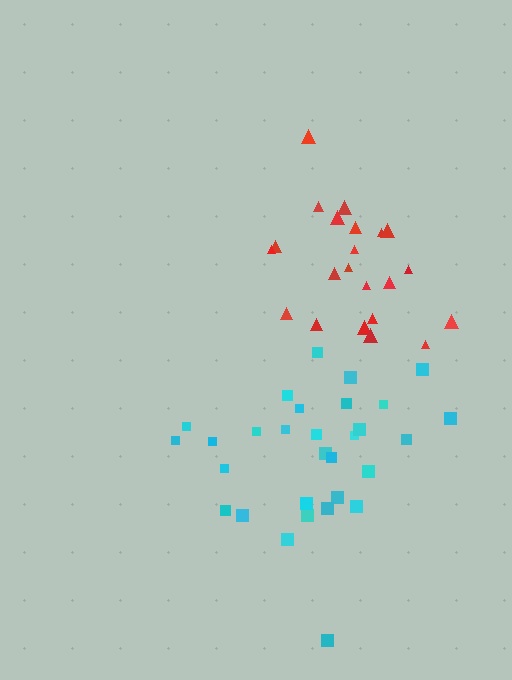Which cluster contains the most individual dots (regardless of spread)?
Cyan (30).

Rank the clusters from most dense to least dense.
red, cyan.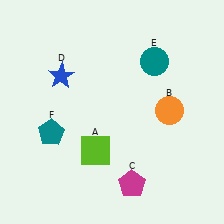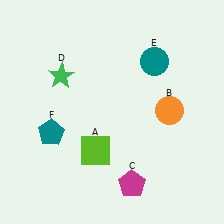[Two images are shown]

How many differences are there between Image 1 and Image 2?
There is 1 difference between the two images.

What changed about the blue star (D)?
In Image 1, D is blue. In Image 2, it changed to green.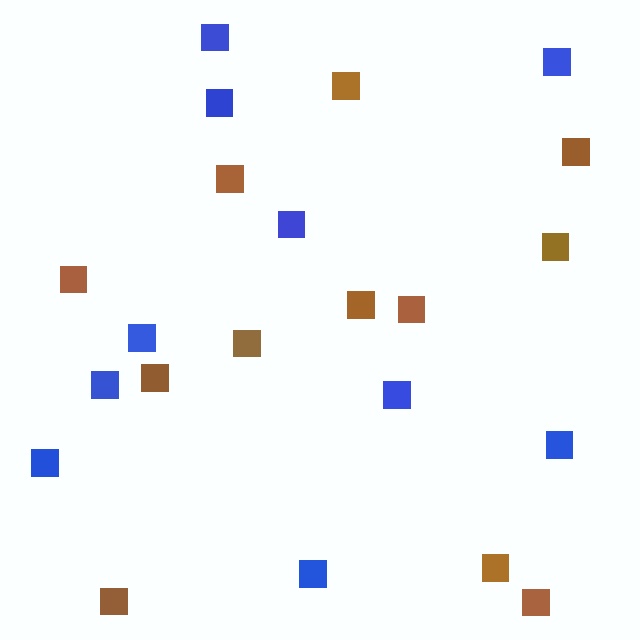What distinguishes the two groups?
There are 2 groups: one group of blue squares (10) and one group of brown squares (12).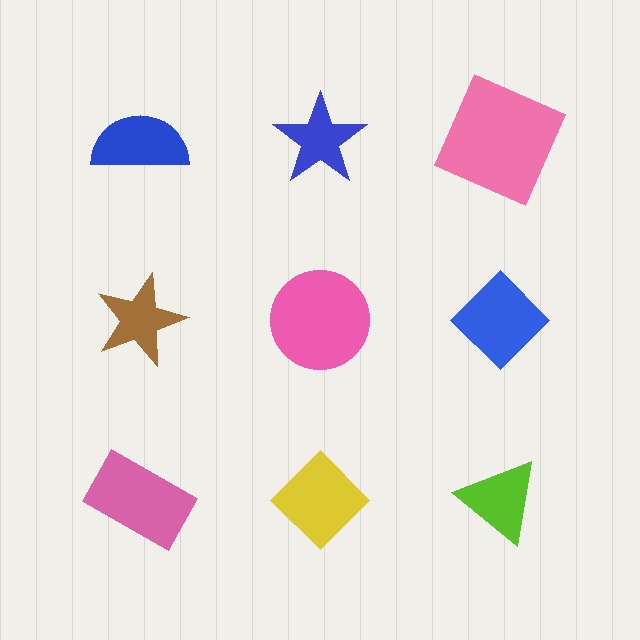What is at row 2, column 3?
A blue diamond.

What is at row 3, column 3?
A lime triangle.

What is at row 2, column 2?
A pink circle.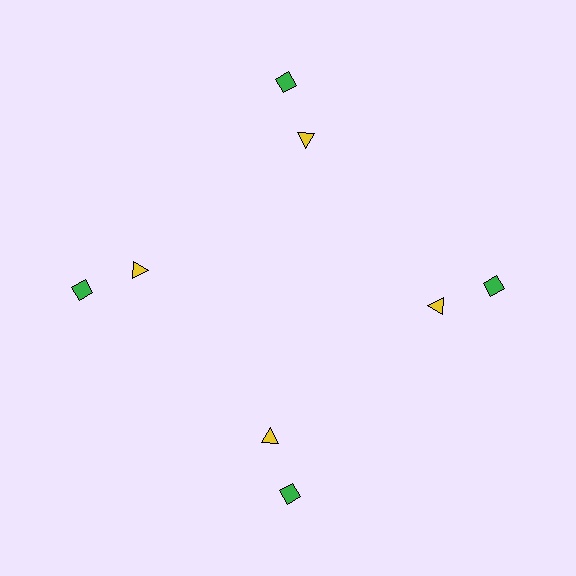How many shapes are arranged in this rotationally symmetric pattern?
There are 8 shapes, arranged in 4 groups of 2.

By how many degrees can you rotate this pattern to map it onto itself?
The pattern maps onto itself every 90 degrees of rotation.